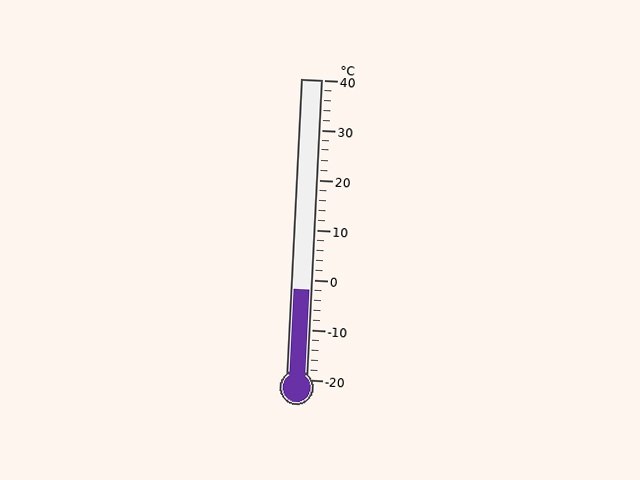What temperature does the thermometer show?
The thermometer shows approximately -2°C.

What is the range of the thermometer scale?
The thermometer scale ranges from -20°C to 40°C.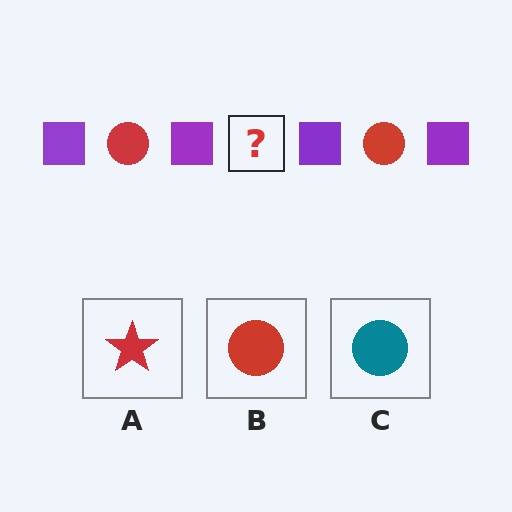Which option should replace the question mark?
Option B.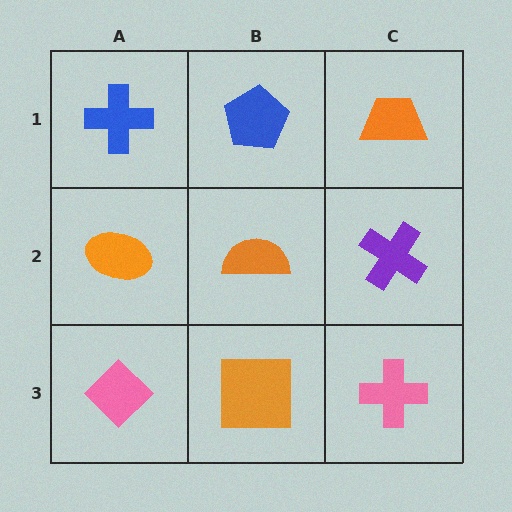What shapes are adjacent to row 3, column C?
A purple cross (row 2, column C), an orange square (row 3, column B).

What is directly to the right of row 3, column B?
A pink cross.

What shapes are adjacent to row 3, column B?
An orange semicircle (row 2, column B), a pink diamond (row 3, column A), a pink cross (row 3, column C).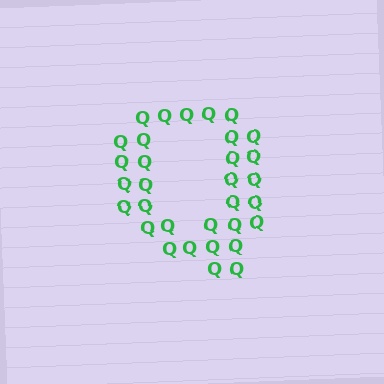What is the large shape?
The large shape is the letter Q.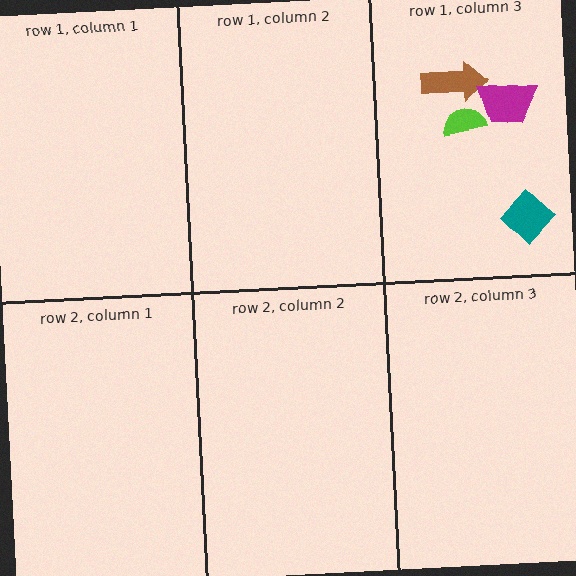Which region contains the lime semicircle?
The row 1, column 3 region.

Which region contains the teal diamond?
The row 1, column 3 region.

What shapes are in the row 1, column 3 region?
The brown arrow, the lime semicircle, the magenta trapezoid, the teal diamond.